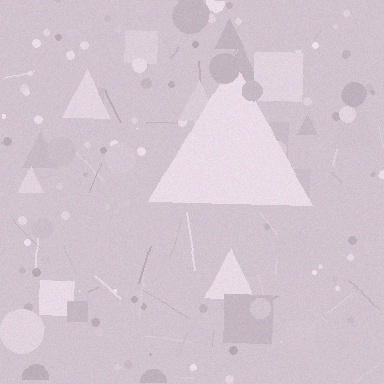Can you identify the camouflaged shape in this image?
The camouflaged shape is a triangle.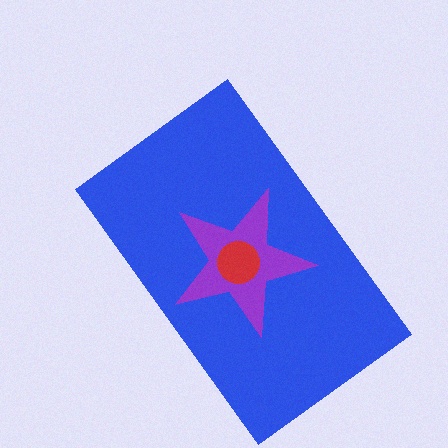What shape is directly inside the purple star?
The red circle.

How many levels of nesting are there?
3.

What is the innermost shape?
The red circle.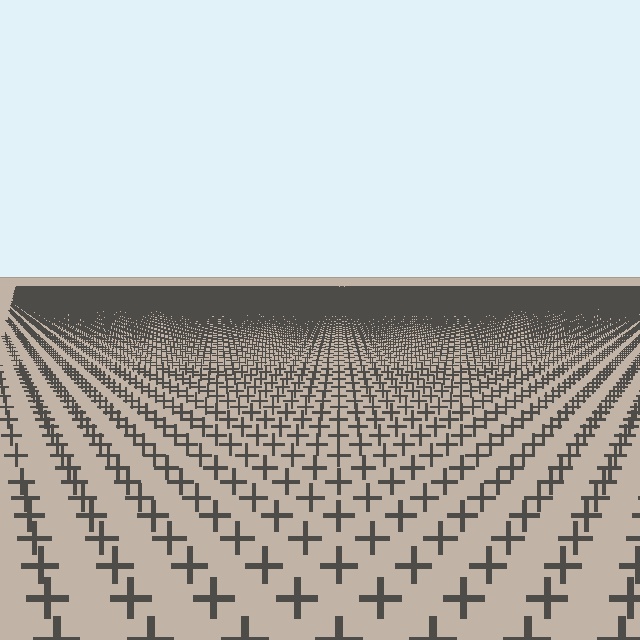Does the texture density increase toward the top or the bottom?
Density increases toward the top.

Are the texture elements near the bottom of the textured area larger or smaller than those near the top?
Larger. Near the bottom, elements are closer to the viewer and appear at a bigger on-screen size.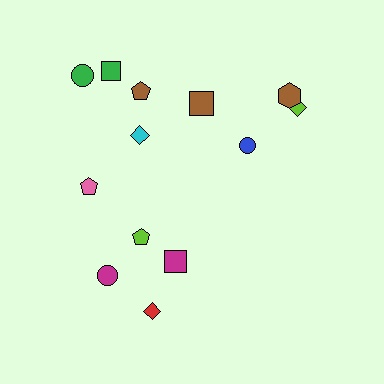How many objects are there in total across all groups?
There are 13 objects.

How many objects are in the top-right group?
There are 4 objects.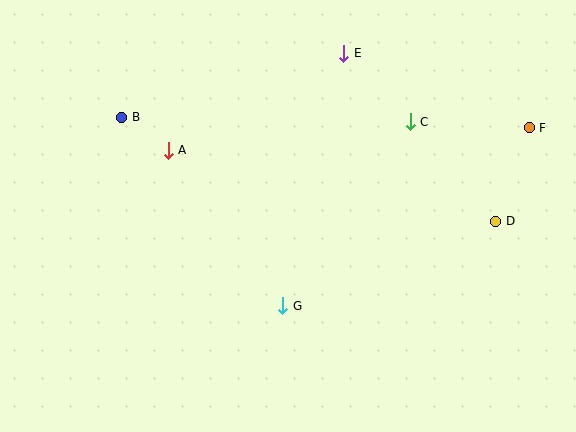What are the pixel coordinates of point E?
Point E is at (344, 53).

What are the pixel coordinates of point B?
Point B is at (122, 117).